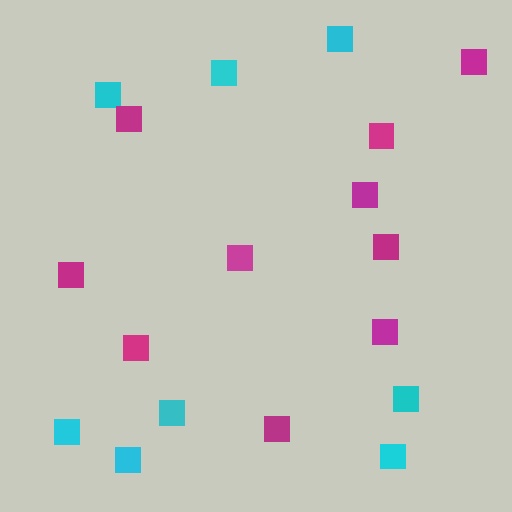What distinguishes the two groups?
There are 2 groups: one group of cyan squares (8) and one group of magenta squares (10).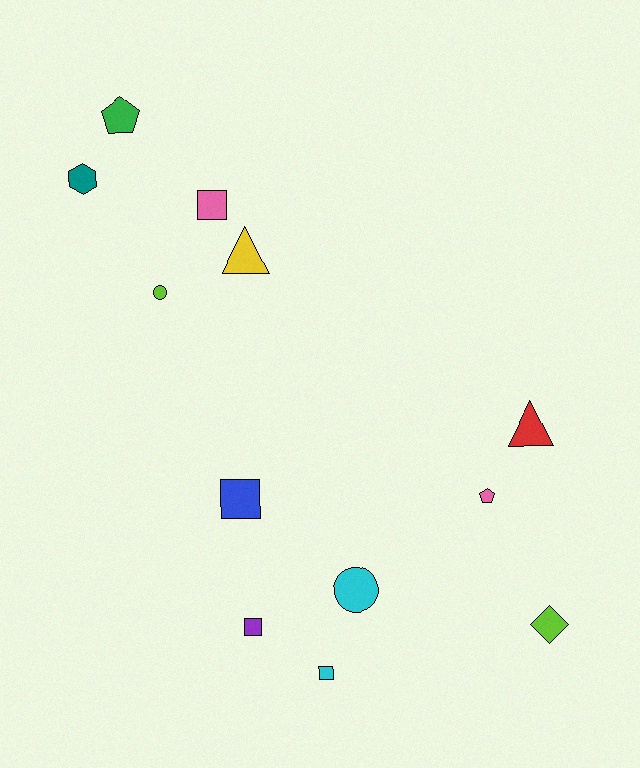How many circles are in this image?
There are 2 circles.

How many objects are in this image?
There are 12 objects.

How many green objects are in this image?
There is 1 green object.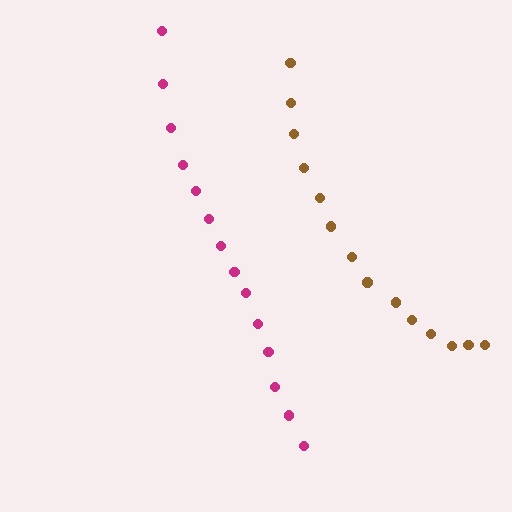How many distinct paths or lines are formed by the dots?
There are 2 distinct paths.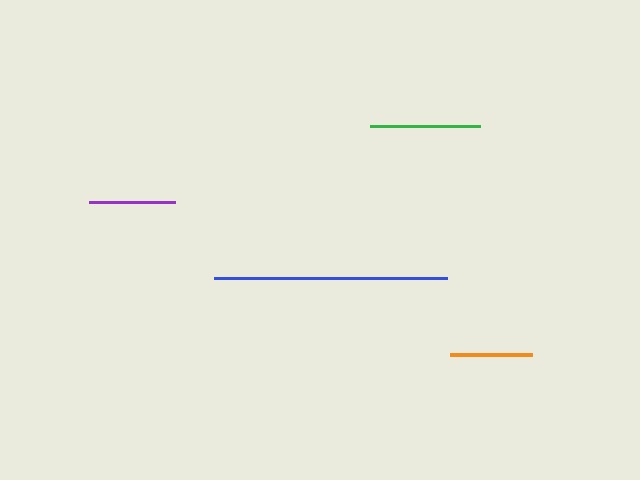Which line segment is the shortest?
The orange line is the shortest at approximately 82 pixels.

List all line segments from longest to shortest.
From longest to shortest: blue, green, purple, orange.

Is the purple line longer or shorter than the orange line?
The purple line is longer than the orange line.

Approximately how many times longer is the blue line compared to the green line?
The blue line is approximately 2.1 times the length of the green line.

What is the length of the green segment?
The green segment is approximately 110 pixels long.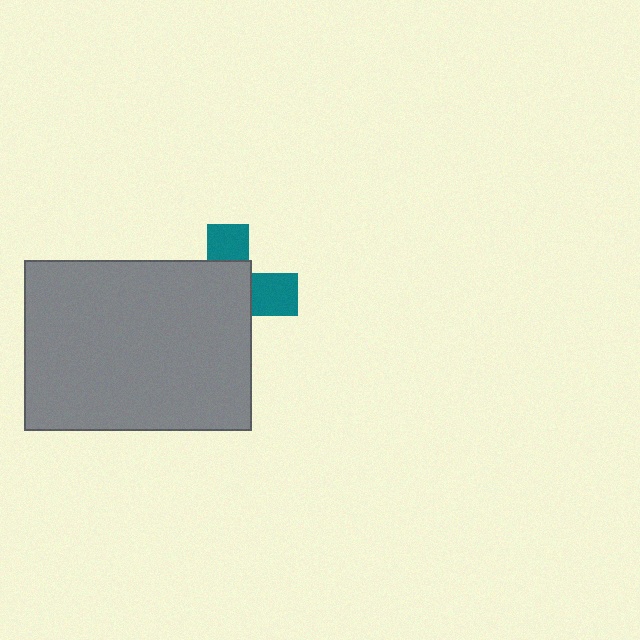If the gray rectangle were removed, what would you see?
You would see the complete teal cross.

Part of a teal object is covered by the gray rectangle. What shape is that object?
It is a cross.